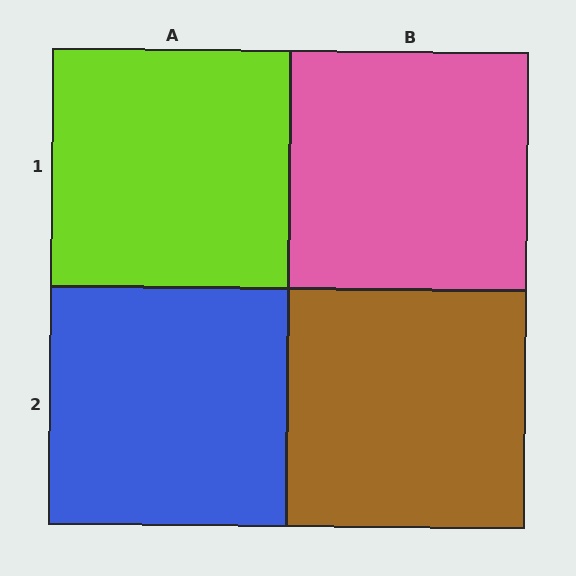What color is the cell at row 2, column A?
Blue.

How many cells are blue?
1 cell is blue.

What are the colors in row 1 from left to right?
Lime, pink.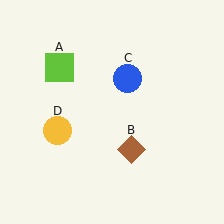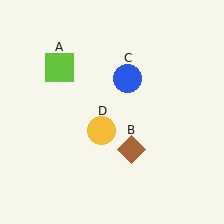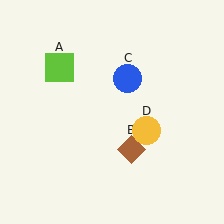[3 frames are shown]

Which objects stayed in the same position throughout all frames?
Lime square (object A) and brown diamond (object B) and blue circle (object C) remained stationary.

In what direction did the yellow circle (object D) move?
The yellow circle (object D) moved right.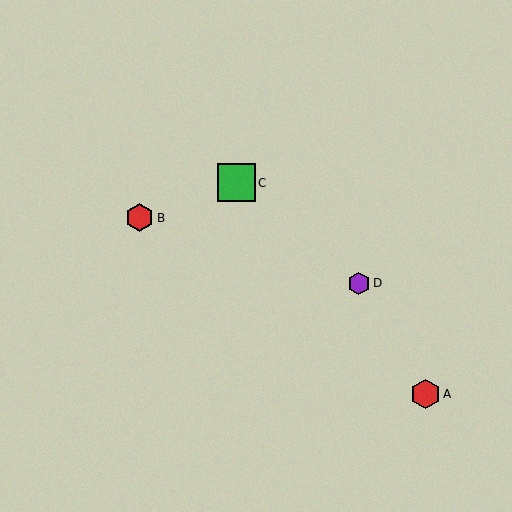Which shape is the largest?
The green square (labeled C) is the largest.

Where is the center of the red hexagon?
The center of the red hexagon is at (140, 218).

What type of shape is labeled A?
Shape A is a red hexagon.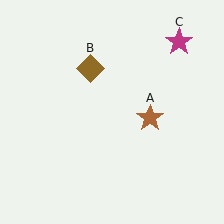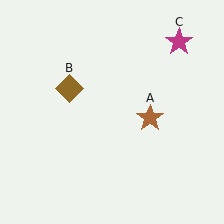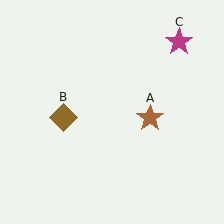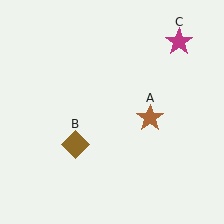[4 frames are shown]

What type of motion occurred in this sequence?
The brown diamond (object B) rotated counterclockwise around the center of the scene.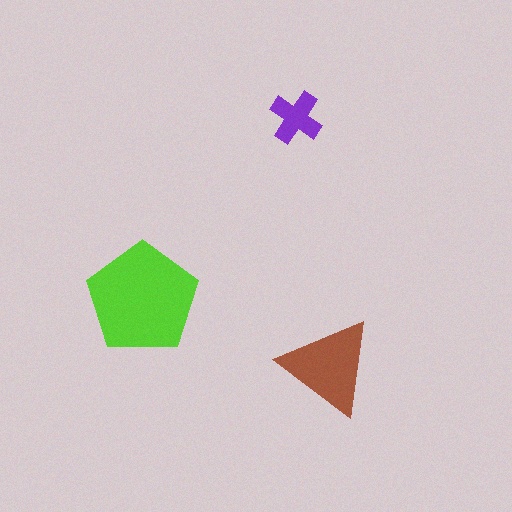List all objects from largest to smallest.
The lime pentagon, the brown triangle, the purple cross.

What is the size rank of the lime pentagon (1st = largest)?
1st.